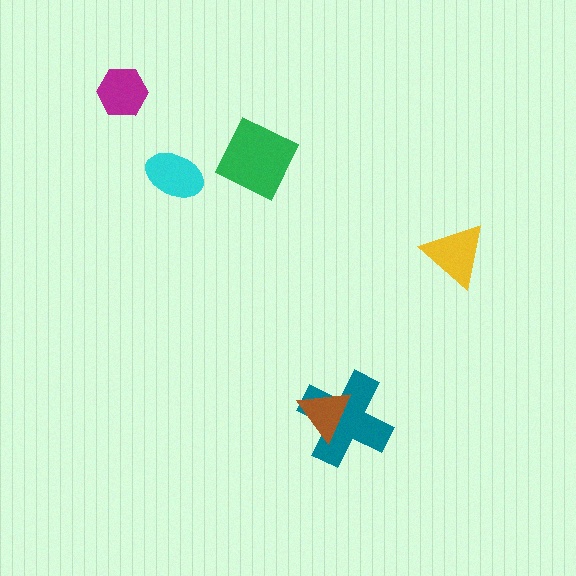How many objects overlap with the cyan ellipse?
0 objects overlap with the cyan ellipse.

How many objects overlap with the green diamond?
0 objects overlap with the green diamond.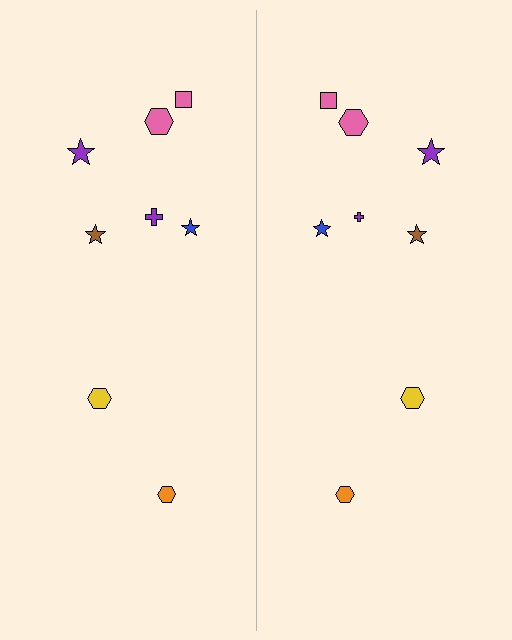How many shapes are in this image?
There are 16 shapes in this image.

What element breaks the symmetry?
The purple cross on the right side has a different size than its mirror counterpart.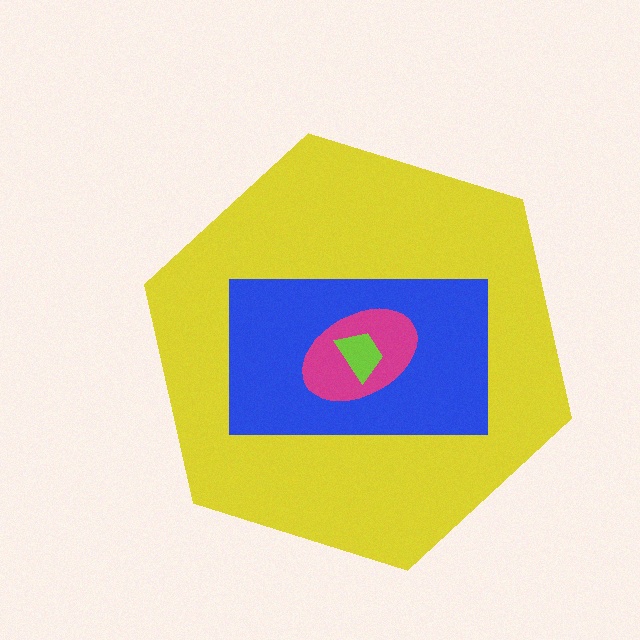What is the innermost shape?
The lime trapezoid.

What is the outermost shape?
The yellow hexagon.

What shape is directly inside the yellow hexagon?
The blue rectangle.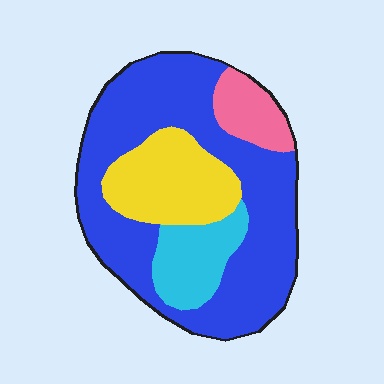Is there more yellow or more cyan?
Yellow.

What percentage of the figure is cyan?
Cyan covers about 10% of the figure.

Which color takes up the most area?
Blue, at roughly 60%.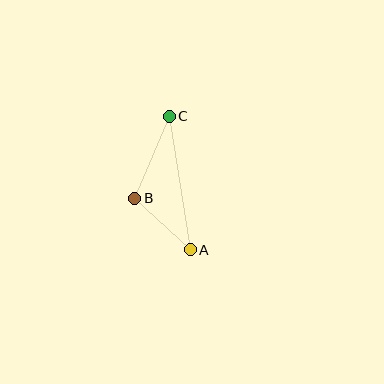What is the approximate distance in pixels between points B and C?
The distance between B and C is approximately 89 pixels.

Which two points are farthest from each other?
Points A and C are farthest from each other.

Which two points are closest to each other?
Points A and B are closest to each other.